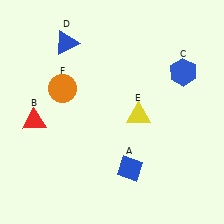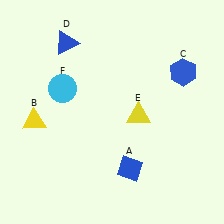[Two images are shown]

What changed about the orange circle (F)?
In Image 1, F is orange. In Image 2, it changed to cyan.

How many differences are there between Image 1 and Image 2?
There are 2 differences between the two images.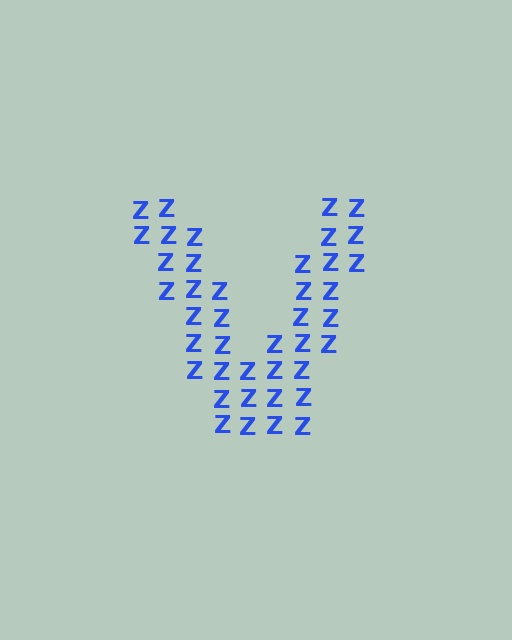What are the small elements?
The small elements are letter Z's.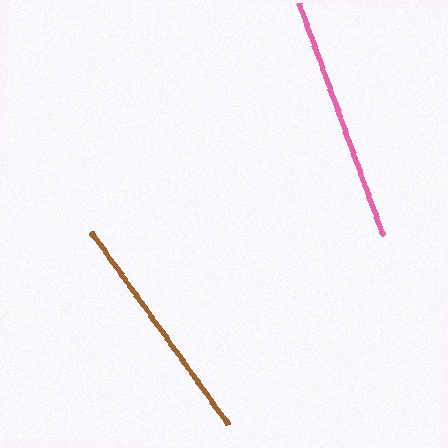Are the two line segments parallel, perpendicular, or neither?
Neither parallel nor perpendicular — they differ by about 16°.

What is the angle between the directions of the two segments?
Approximately 16 degrees.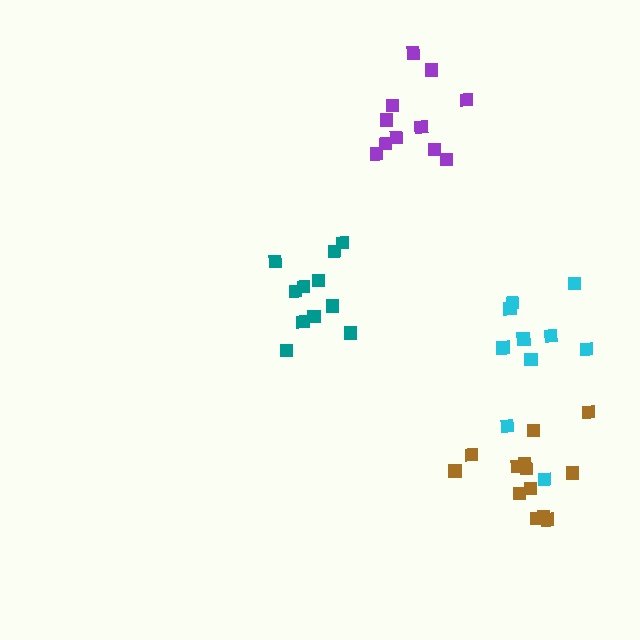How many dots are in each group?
Group 1: 11 dots, Group 2: 10 dots, Group 3: 11 dots, Group 4: 13 dots (45 total).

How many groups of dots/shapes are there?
There are 4 groups.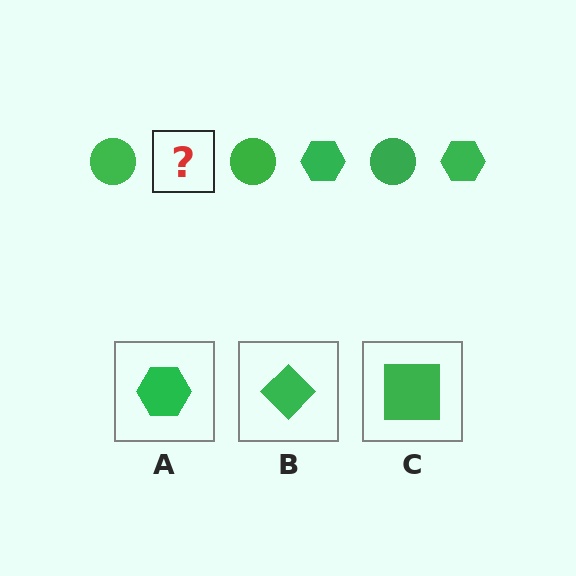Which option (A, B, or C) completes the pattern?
A.